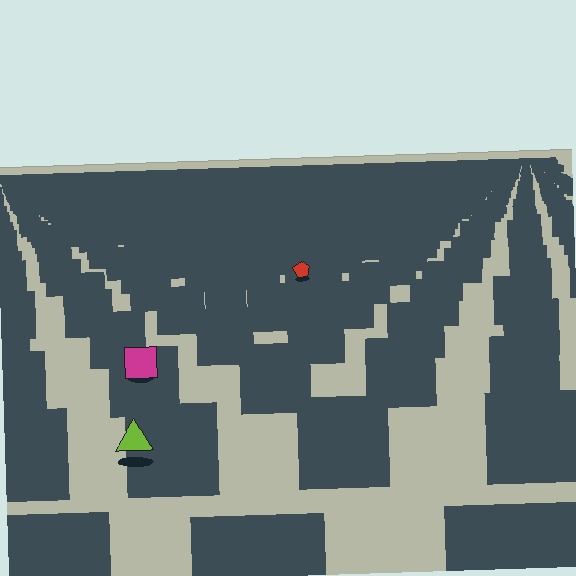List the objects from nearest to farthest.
From nearest to farthest: the lime triangle, the magenta square, the red pentagon.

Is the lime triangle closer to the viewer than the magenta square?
Yes. The lime triangle is closer — you can tell from the texture gradient: the ground texture is coarser near it.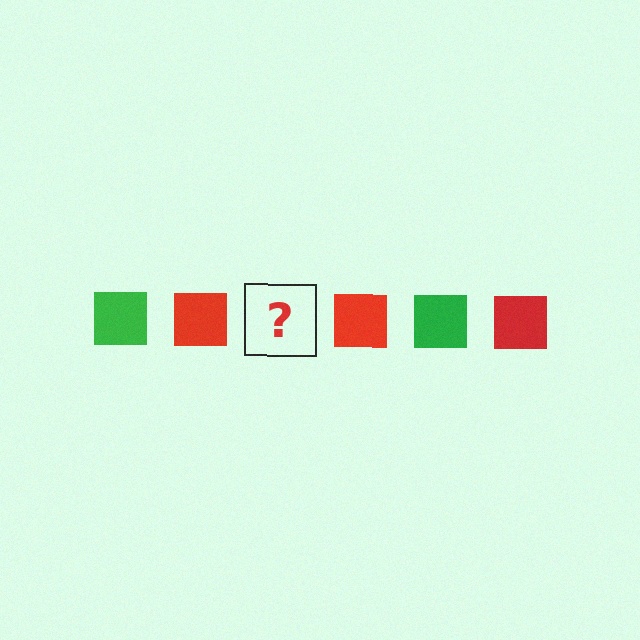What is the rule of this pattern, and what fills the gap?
The rule is that the pattern cycles through green, red squares. The gap should be filled with a green square.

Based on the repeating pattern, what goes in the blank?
The blank should be a green square.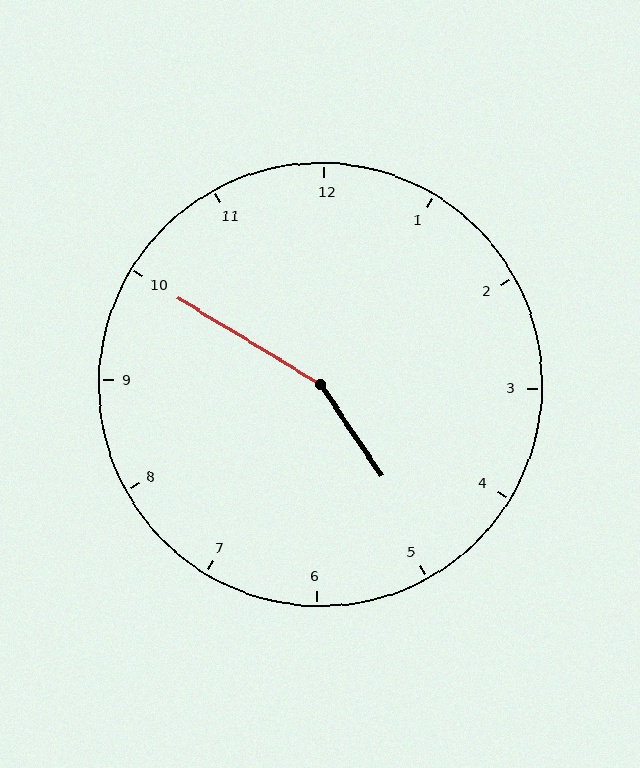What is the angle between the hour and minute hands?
Approximately 155 degrees.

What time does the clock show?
4:50.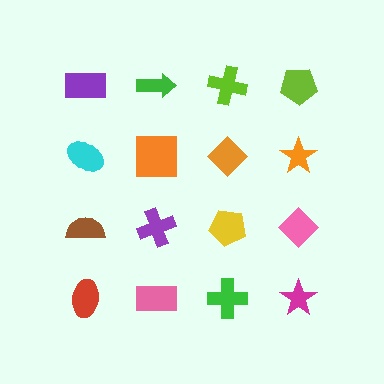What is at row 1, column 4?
A lime pentagon.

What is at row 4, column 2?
A pink rectangle.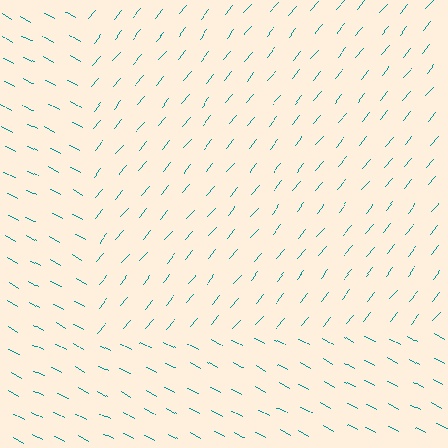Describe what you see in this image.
The image is filled with small teal line segments. A rectangle region in the image has lines oriented differently from the surrounding lines, creating a visible texture boundary.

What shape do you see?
I see a rectangle.